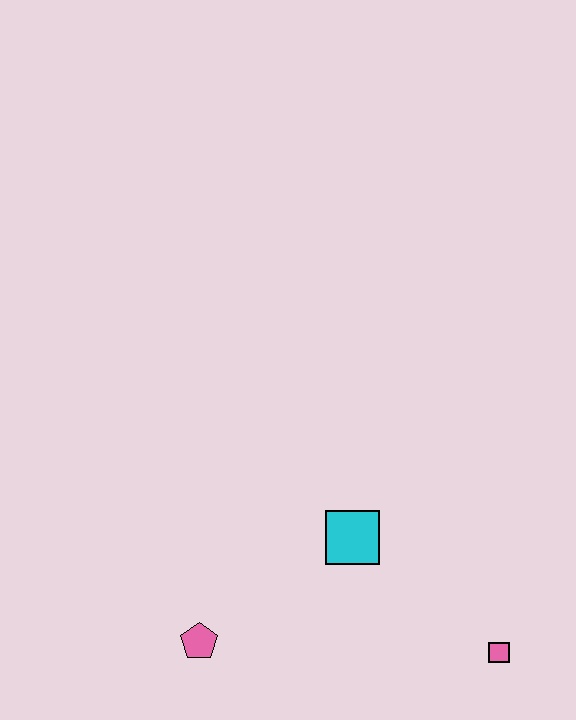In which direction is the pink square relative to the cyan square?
The pink square is to the right of the cyan square.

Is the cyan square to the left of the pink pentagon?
No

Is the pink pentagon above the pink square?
Yes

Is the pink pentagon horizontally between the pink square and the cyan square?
No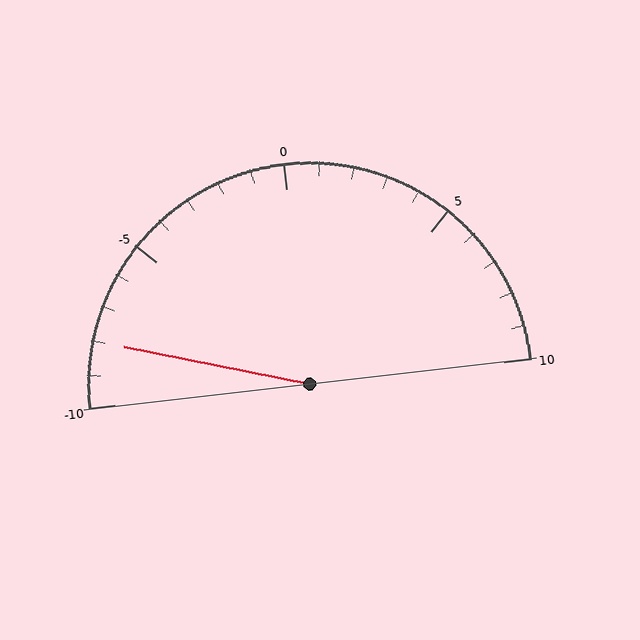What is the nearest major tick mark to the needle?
The nearest major tick mark is -10.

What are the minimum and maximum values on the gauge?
The gauge ranges from -10 to 10.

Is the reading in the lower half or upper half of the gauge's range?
The reading is in the lower half of the range (-10 to 10).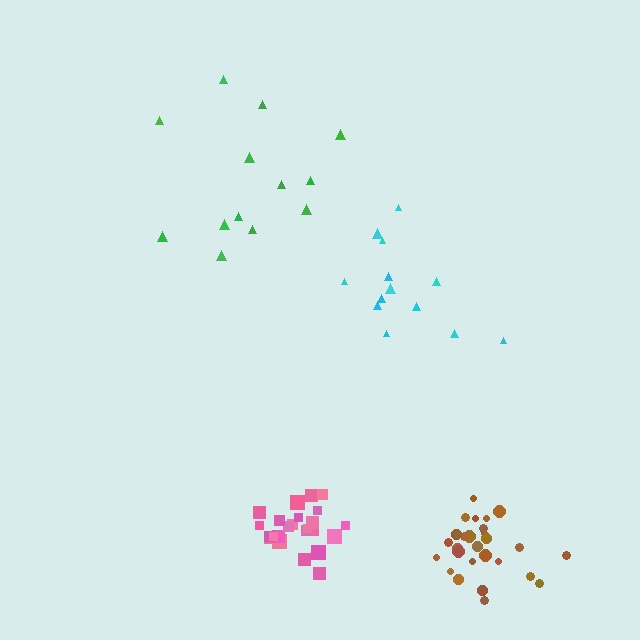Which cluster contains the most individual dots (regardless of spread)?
Brown (28).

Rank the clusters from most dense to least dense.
pink, brown, cyan, green.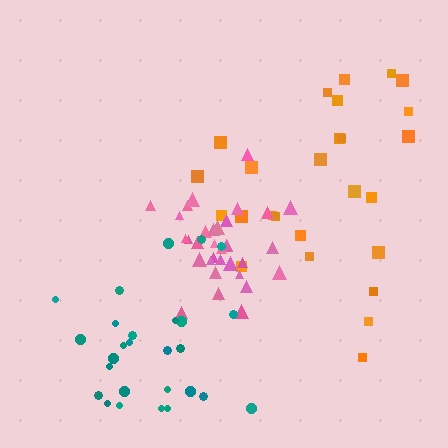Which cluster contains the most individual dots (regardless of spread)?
Pink (33).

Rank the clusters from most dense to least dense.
pink, teal, orange.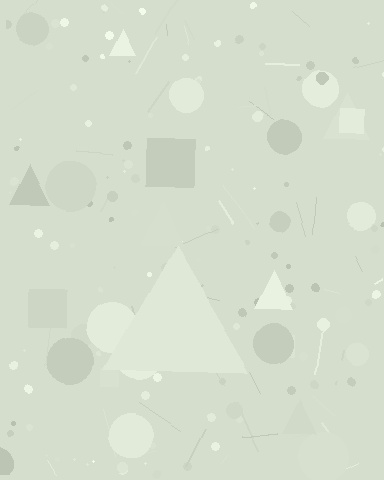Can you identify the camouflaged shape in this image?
The camouflaged shape is a triangle.